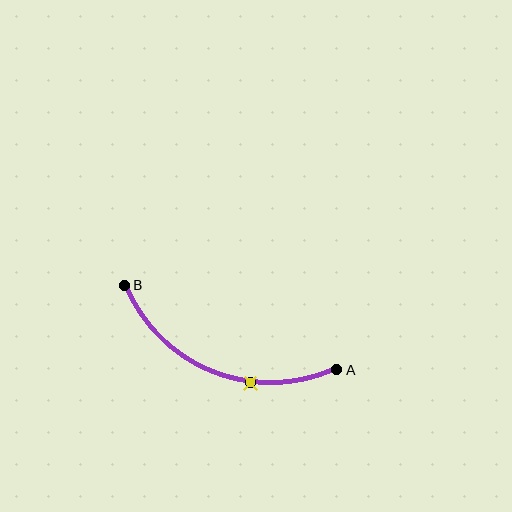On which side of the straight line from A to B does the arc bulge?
The arc bulges below the straight line connecting A and B.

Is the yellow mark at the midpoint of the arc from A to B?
No. The yellow mark lies on the arc but is closer to endpoint A. The arc midpoint would be at the point on the curve equidistant along the arc from both A and B.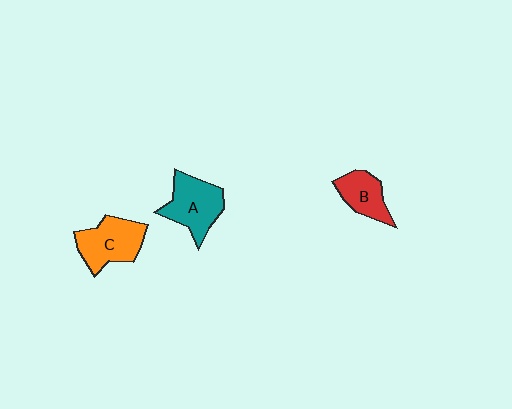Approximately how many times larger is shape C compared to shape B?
Approximately 1.4 times.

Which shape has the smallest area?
Shape B (red).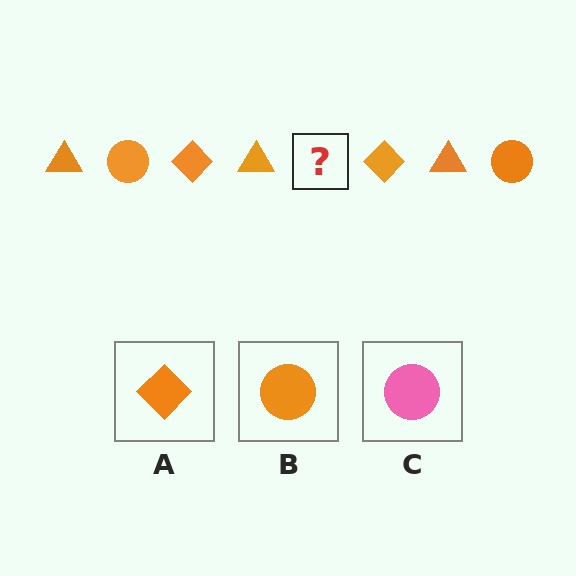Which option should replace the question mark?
Option B.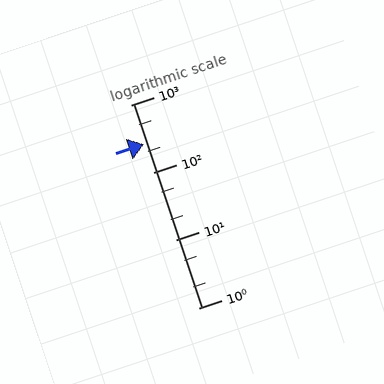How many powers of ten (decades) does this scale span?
The scale spans 3 decades, from 1 to 1000.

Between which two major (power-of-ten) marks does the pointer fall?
The pointer is between 100 and 1000.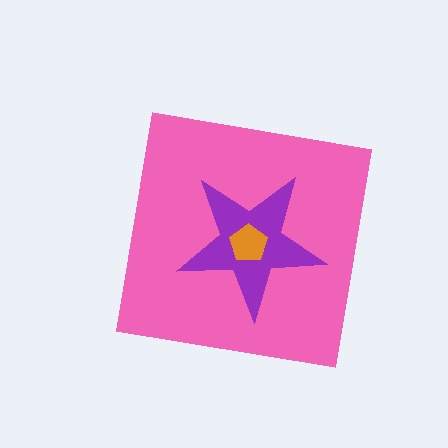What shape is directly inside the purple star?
The orange pentagon.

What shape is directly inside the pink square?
The purple star.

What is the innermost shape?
The orange pentagon.